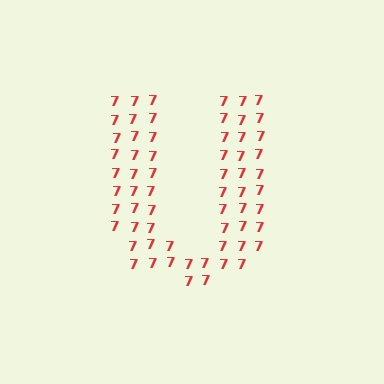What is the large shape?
The large shape is the letter U.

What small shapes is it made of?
It is made of small digit 7's.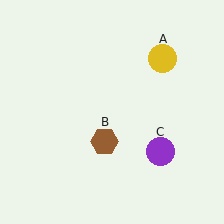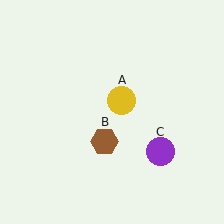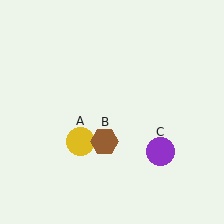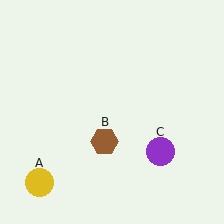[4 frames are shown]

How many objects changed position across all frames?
1 object changed position: yellow circle (object A).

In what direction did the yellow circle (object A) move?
The yellow circle (object A) moved down and to the left.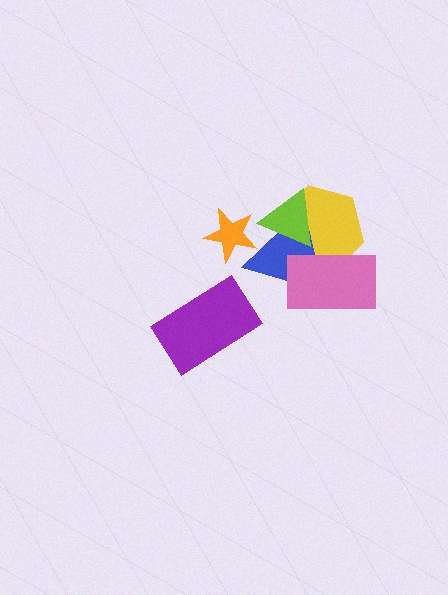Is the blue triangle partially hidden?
Yes, it is partially covered by another shape.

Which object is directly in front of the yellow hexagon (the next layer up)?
The blue triangle is directly in front of the yellow hexagon.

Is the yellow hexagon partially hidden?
Yes, it is partially covered by another shape.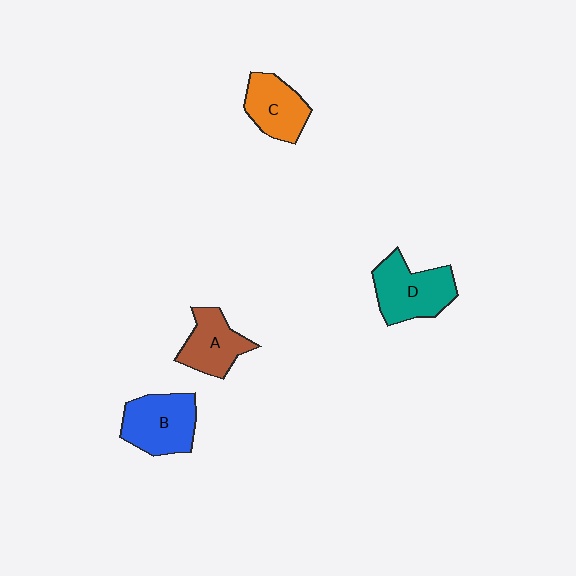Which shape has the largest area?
Shape D (teal).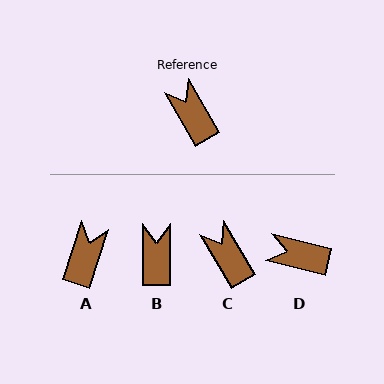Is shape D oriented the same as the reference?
No, it is off by about 45 degrees.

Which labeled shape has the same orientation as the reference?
C.